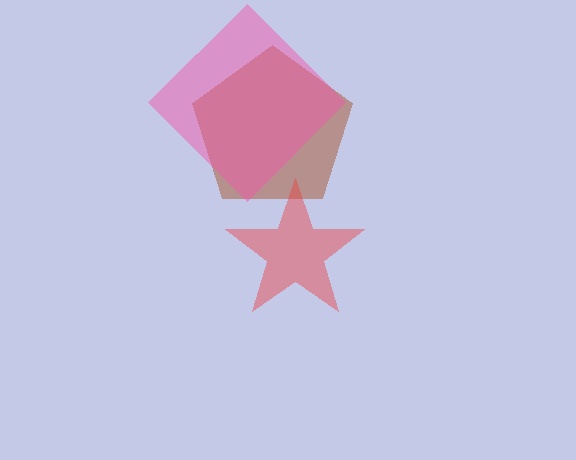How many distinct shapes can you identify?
There are 3 distinct shapes: a brown pentagon, a red star, a pink diamond.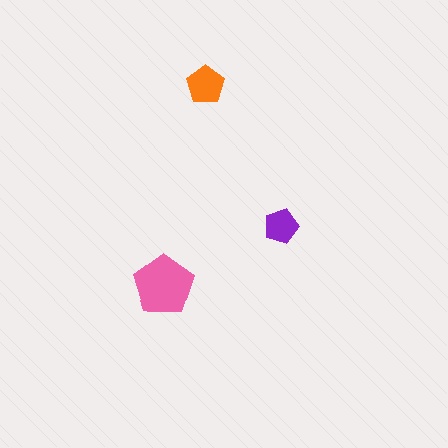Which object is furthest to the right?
The purple pentagon is rightmost.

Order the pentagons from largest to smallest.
the pink one, the orange one, the purple one.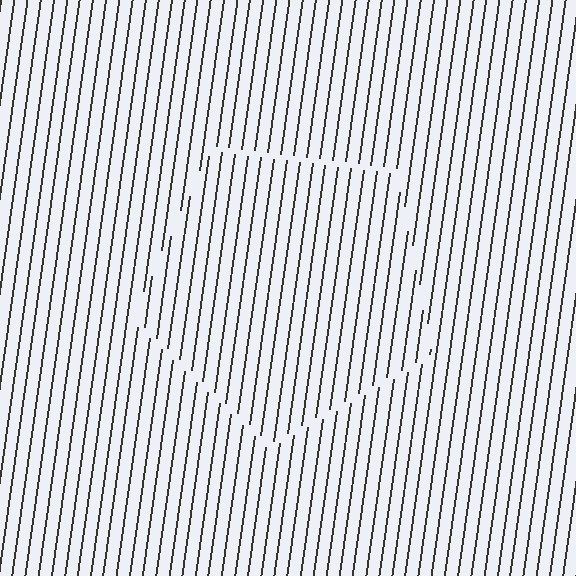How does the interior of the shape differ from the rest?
The interior of the shape contains the same grating, shifted by half a period — the contour is defined by the phase discontinuity where line-ends from the inner and outer gratings abut.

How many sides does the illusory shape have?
5 sides — the line-ends trace a pentagon.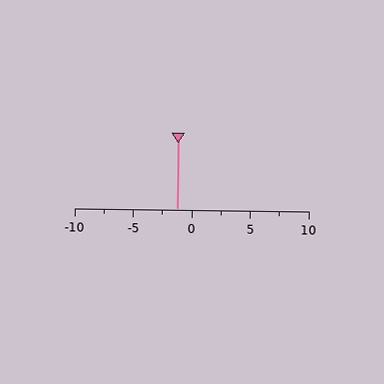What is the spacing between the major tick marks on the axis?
The major ticks are spaced 5 apart.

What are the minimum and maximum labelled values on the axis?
The axis runs from -10 to 10.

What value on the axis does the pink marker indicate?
The marker indicates approximately -1.2.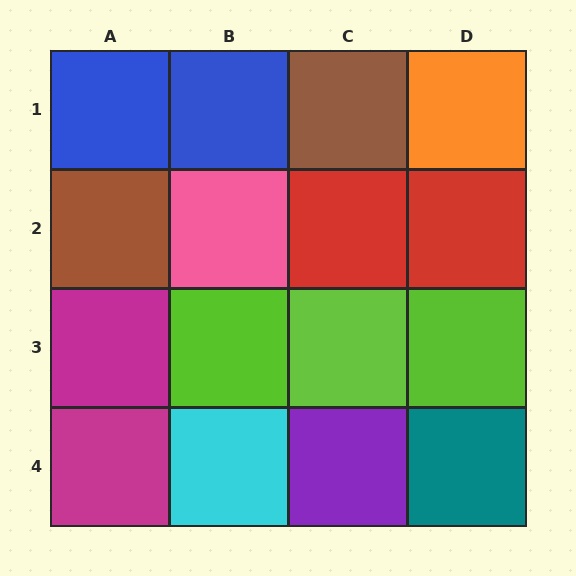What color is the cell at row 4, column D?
Teal.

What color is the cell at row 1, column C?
Brown.